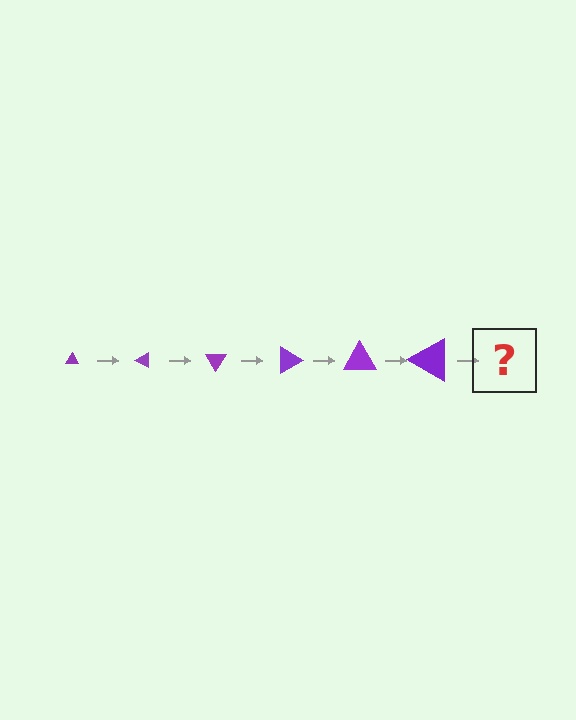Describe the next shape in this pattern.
It should be a triangle, larger than the previous one and rotated 180 degrees from the start.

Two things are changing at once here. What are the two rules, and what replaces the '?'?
The two rules are that the triangle grows larger each step and it rotates 30 degrees each step. The '?' should be a triangle, larger than the previous one and rotated 180 degrees from the start.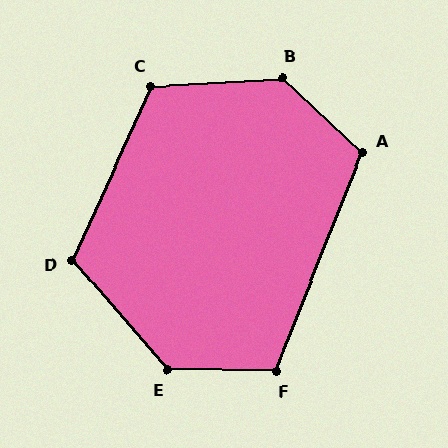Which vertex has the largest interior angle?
B, at approximately 135 degrees.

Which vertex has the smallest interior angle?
A, at approximately 111 degrees.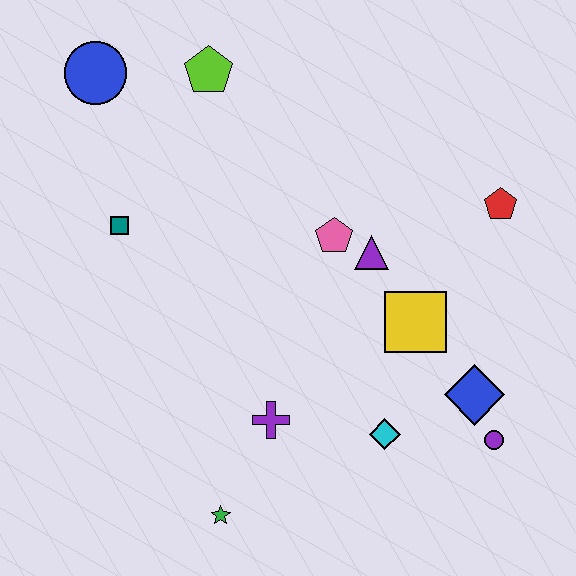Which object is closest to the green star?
The purple cross is closest to the green star.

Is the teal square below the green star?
No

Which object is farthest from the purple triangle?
The blue circle is farthest from the purple triangle.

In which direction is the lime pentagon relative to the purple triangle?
The lime pentagon is above the purple triangle.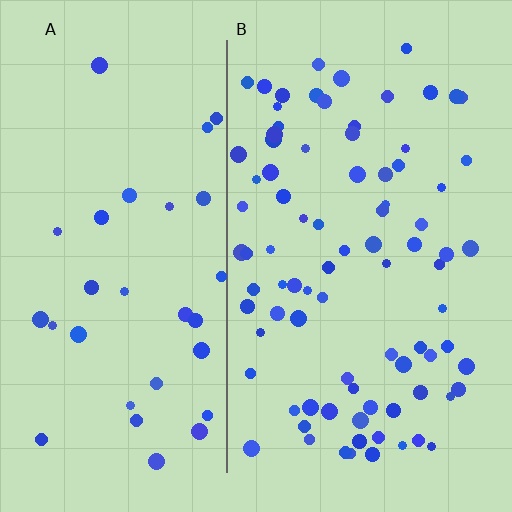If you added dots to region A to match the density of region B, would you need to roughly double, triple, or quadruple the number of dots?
Approximately triple.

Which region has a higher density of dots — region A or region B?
B (the right).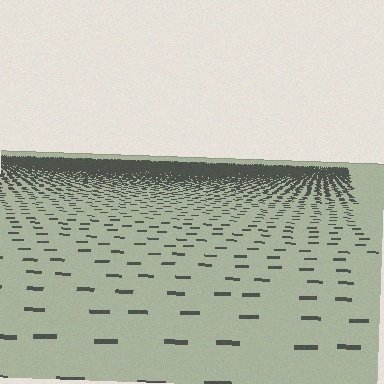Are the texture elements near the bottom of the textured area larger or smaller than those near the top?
Larger. Near the bottom, elements are closer to the viewer and appear at a bigger on-screen size.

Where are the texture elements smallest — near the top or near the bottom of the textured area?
Near the top.